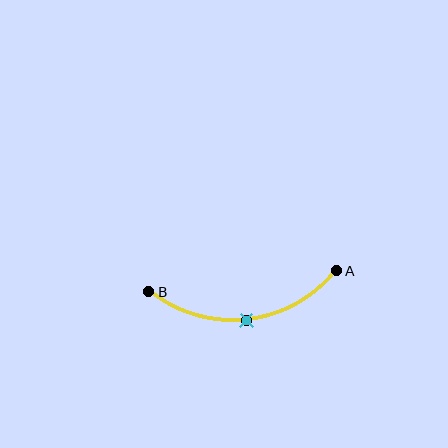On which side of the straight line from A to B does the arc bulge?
The arc bulges below the straight line connecting A and B.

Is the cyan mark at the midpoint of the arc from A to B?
Yes. The cyan mark lies on the arc at equal arc-length from both A and B — it is the arc midpoint.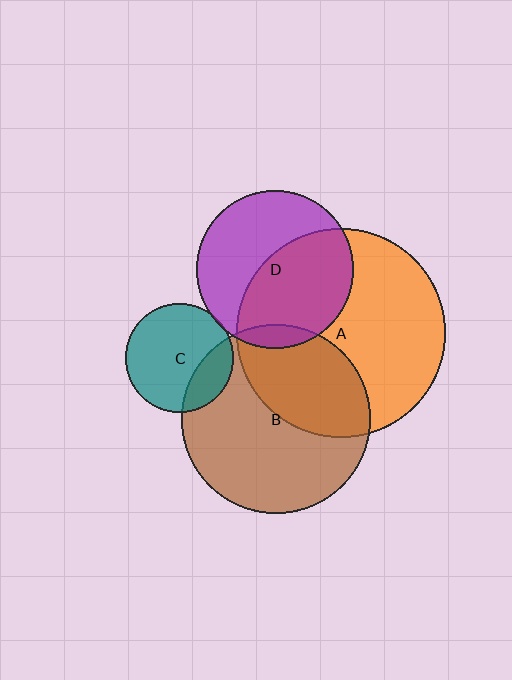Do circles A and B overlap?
Yes.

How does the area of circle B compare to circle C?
Approximately 3.0 times.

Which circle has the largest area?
Circle A (orange).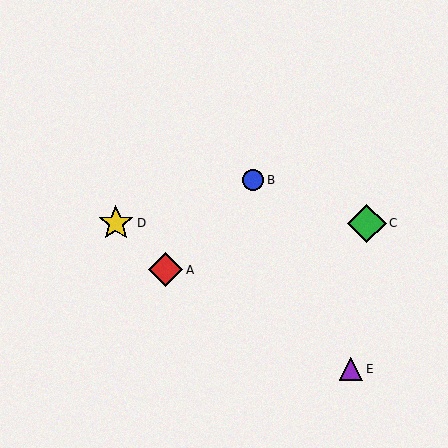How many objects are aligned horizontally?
2 objects (C, D) are aligned horizontally.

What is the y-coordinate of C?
Object C is at y≈223.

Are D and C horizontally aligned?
Yes, both are at y≈223.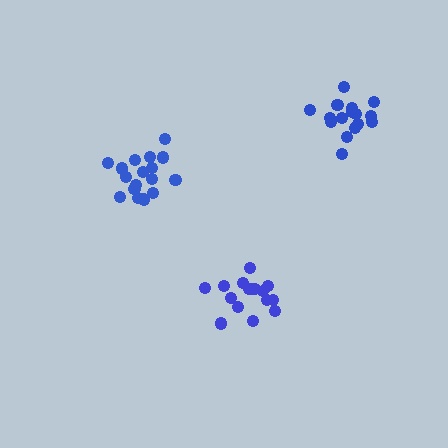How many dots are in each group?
Group 1: 16 dots, Group 2: 17 dots, Group 3: 16 dots (49 total).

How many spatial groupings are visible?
There are 3 spatial groupings.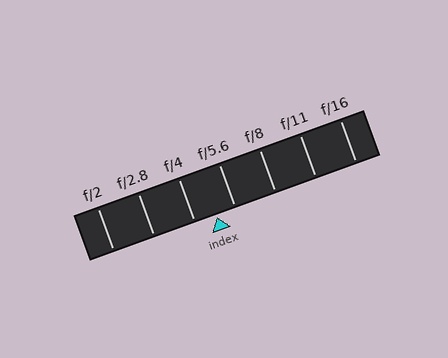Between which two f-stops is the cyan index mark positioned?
The index mark is between f/4 and f/5.6.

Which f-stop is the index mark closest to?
The index mark is closest to f/5.6.